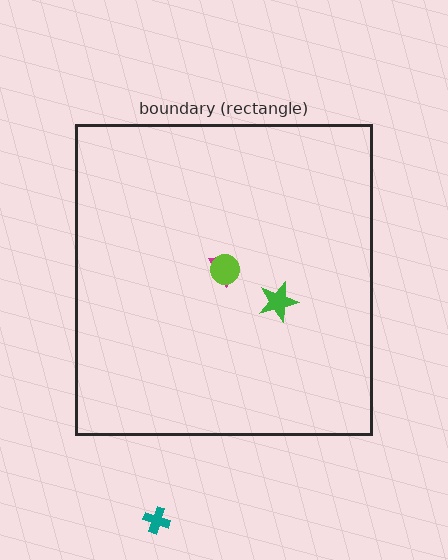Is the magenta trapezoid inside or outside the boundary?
Inside.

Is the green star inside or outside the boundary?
Inside.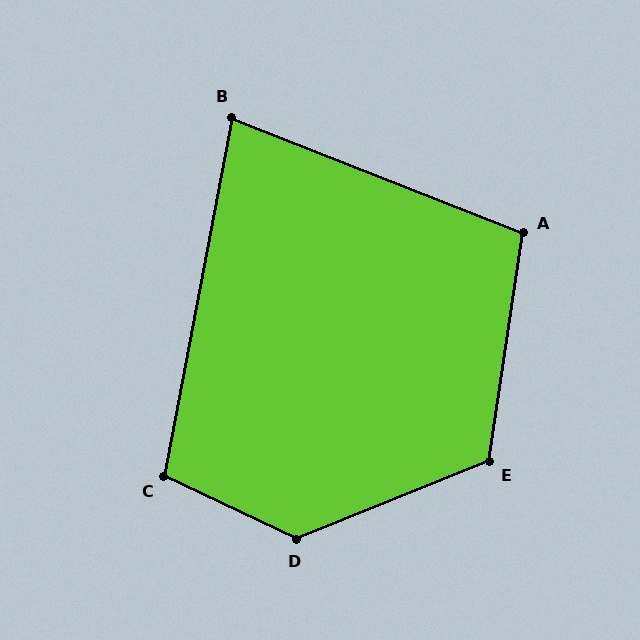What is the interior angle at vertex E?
Approximately 120 degrees (obtuse).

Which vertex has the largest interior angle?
D, at approximately 133 degrees.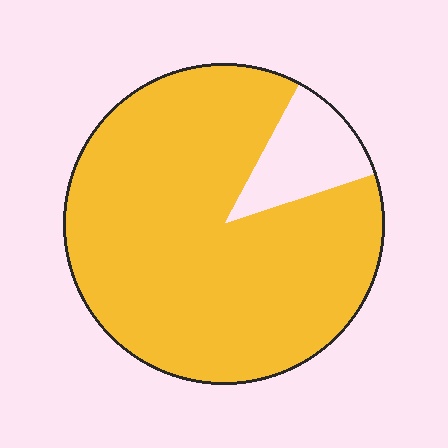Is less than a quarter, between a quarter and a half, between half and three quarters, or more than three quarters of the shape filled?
More than three quarters.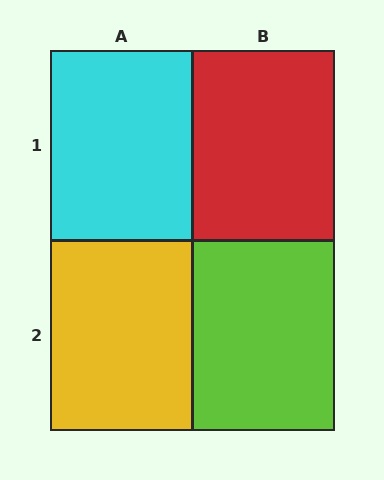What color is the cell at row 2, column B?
Lime.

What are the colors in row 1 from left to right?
Cyan, red.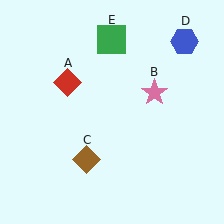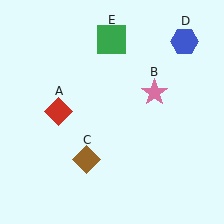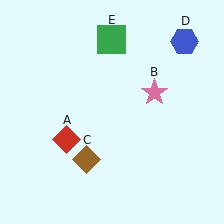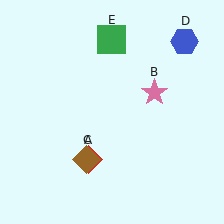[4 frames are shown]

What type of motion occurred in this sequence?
The red diamond (object A) rotated counterclockwise around the center of the scene.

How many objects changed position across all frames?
1 object changed position: red diamond (object A).